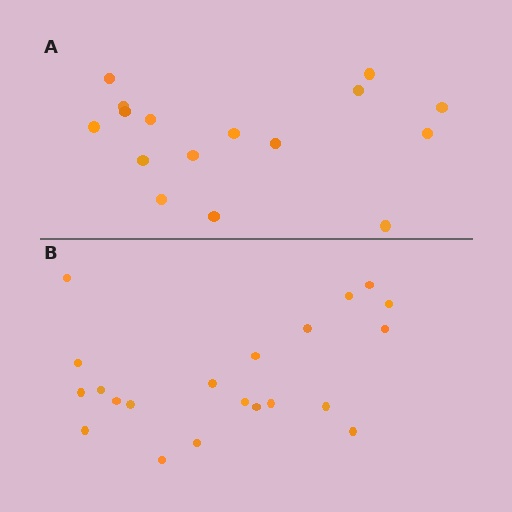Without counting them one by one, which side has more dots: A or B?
Region B (the bottom region) has more dots.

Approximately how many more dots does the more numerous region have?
Region B has about 5 more dots than region A.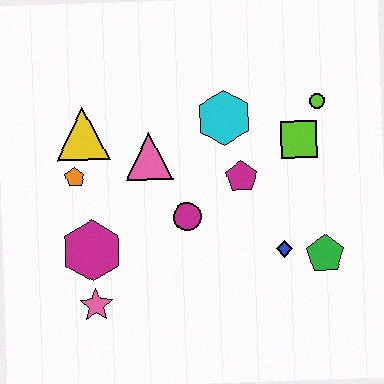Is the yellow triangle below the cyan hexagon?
Yes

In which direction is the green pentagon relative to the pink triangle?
The green pentagon is to the right of the pink triangle.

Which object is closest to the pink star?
The magenta hexagon is closest to the pink star.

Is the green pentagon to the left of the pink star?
No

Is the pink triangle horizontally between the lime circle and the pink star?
Yes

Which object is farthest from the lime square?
The pink star is farthest from the lime square.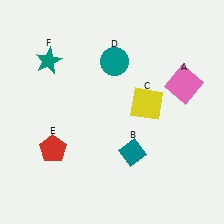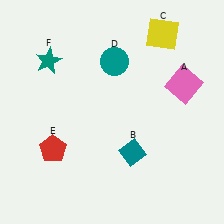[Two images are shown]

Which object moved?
The yellow square (C) moved up.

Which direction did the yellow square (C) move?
The yellow square (C) moved up.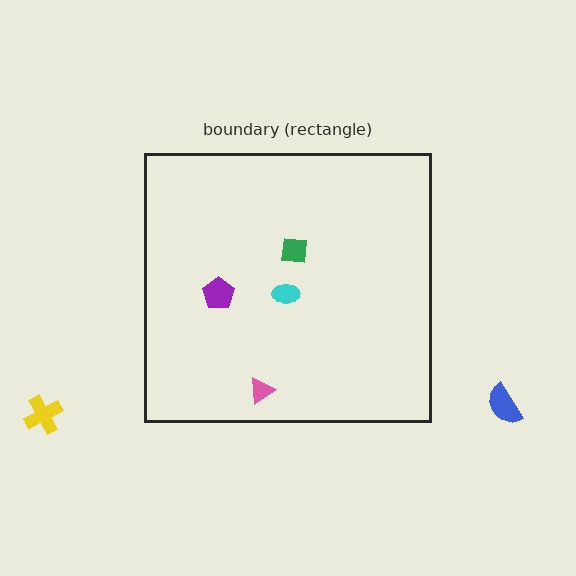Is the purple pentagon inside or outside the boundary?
Inside.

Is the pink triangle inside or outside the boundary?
Inside.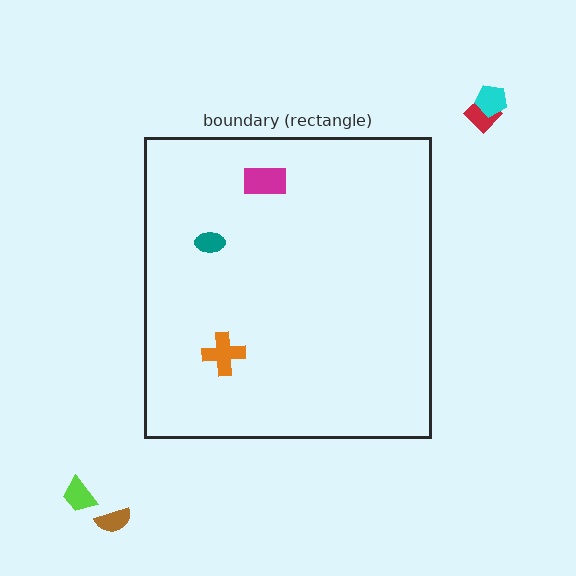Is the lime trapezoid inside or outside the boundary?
Outside.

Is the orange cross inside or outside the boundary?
Inside.